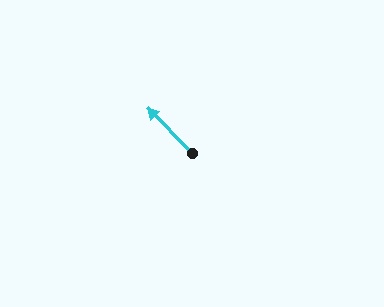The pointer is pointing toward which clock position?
Roughly 11 o'clock.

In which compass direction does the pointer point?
Northwest.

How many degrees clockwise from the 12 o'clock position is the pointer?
Approximately 316 degrees.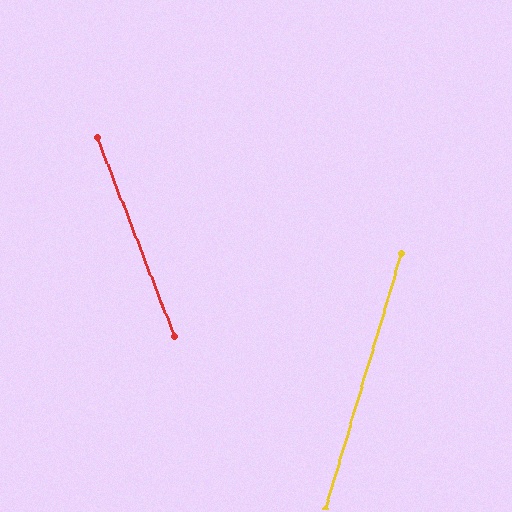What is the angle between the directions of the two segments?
Approximately 38 degrees.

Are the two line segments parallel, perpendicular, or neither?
Neither parallel nor perpendicular — they differ by about 38°.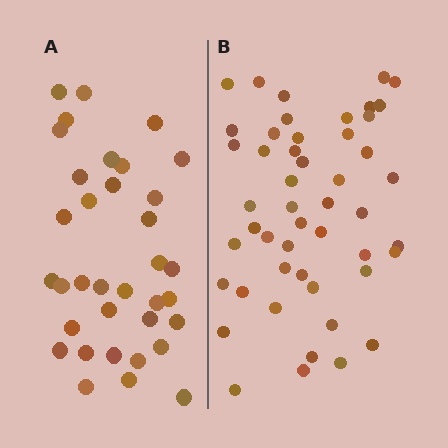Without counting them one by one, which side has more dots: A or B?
Region B (the right region) has more dots.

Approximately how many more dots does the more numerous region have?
Region B has approximately 15 more dots than region A.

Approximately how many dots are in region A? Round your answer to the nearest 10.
About 40 dots. (The exact count is 35, which rounds to 40.)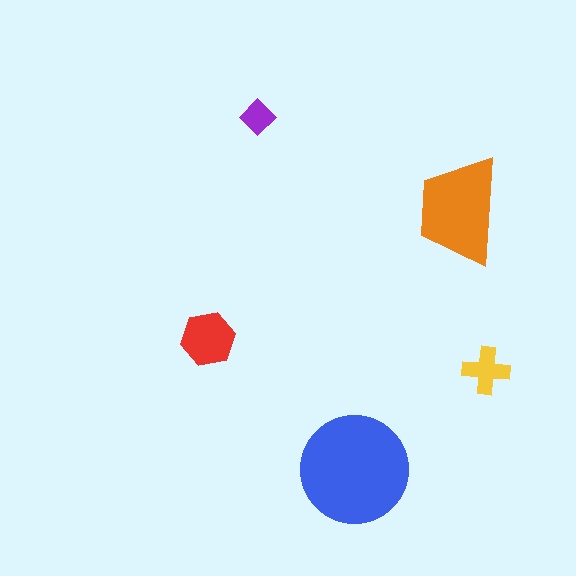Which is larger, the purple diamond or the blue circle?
The blue circle.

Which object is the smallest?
The purple diamond.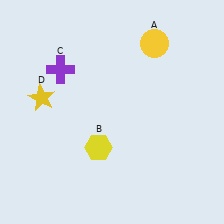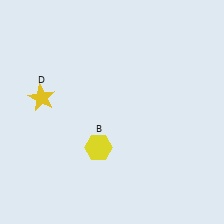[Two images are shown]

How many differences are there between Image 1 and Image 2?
There are 2 differences between the two images.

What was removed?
The yellow circle (A), the purple cross (C) were removed in Image 2.